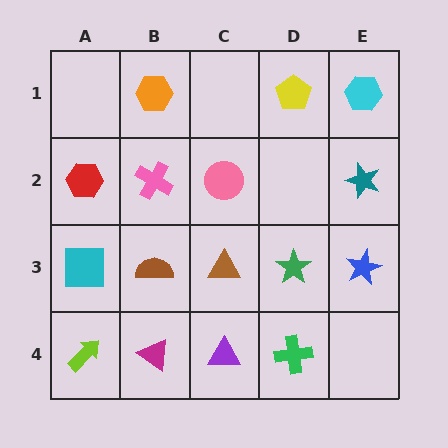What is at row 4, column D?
A green cross.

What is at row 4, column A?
A lime arrow.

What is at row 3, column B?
A brown semicircle.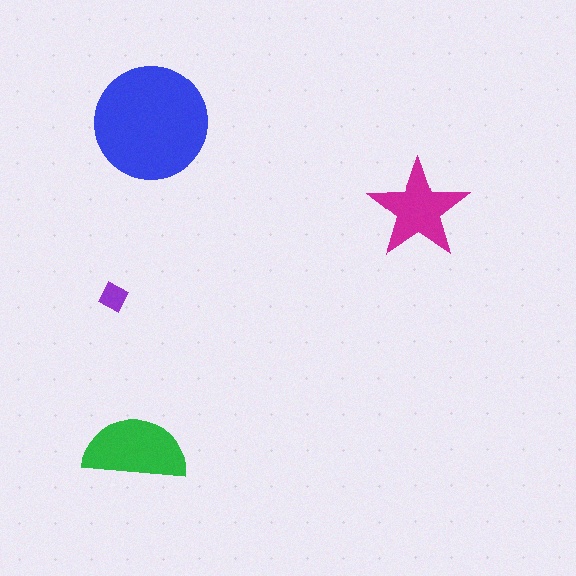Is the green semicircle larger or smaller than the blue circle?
Smaller.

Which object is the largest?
The blue circle.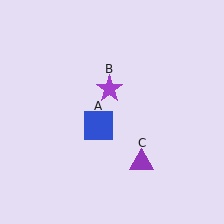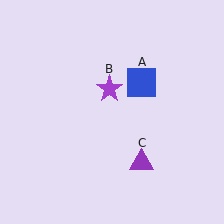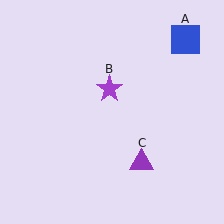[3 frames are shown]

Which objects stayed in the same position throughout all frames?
Purple star (object B) and purple triangle (object C) remained stationary.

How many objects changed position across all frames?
1 object changed position: blue square (object A).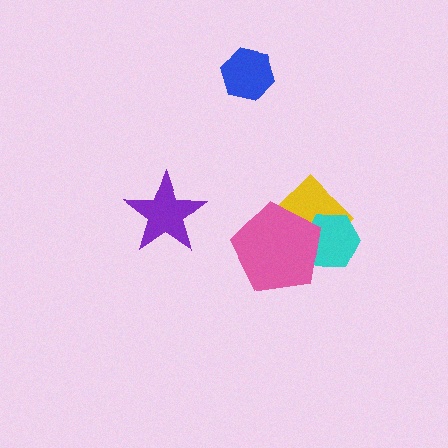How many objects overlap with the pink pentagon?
2 objects overlap with the pink pentagon.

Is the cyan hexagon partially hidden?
Yes, it is partially covered by another shape.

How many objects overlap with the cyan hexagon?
2 objects overlap with the cyan hexagon.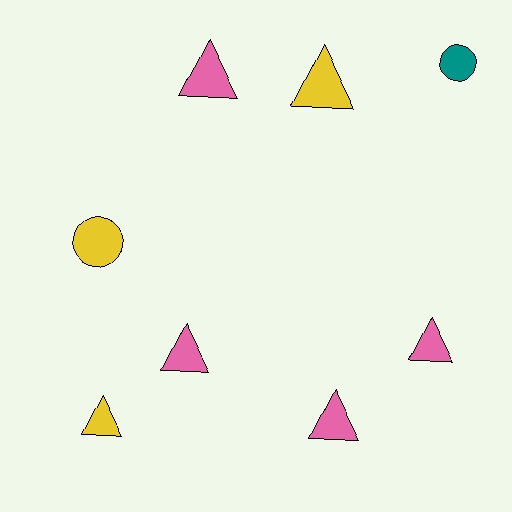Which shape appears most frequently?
Triangle, with 6 objects.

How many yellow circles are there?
There is 1 yellow circle.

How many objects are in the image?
There are 8 objects.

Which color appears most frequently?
Pink, with 4 objects.